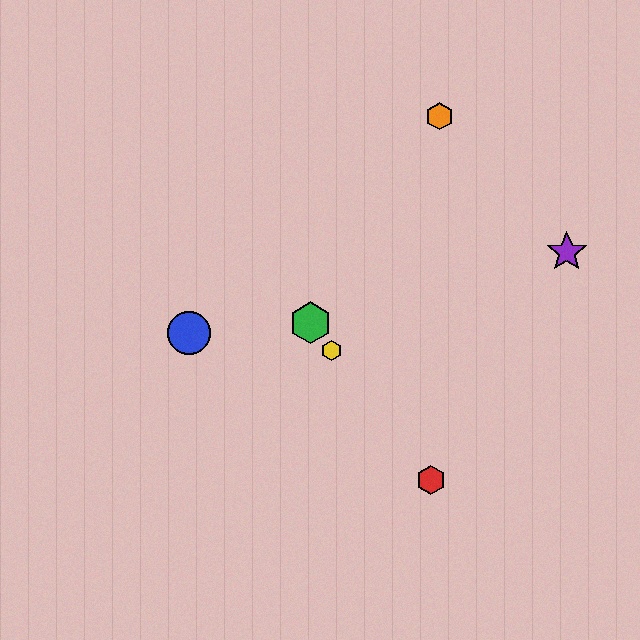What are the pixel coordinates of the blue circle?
The blue circle is at (189, 333).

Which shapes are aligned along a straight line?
The red hexagon, the green hexagon, the yellow hexagon are aligned along a straight line.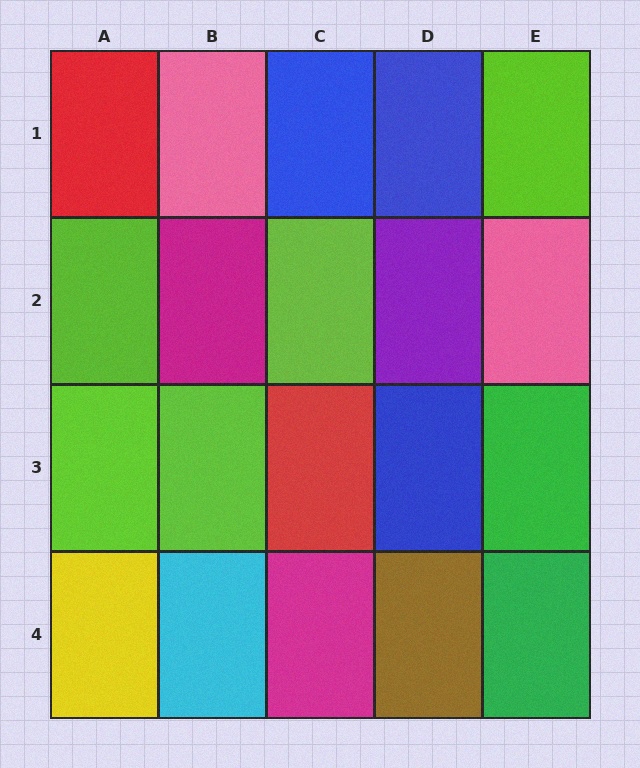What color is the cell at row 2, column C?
Lime.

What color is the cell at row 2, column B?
Magenta.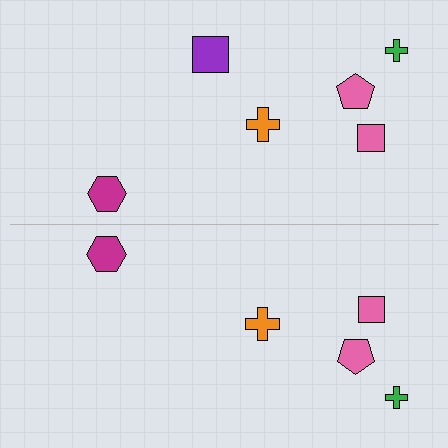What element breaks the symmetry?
A purple square is missing from the bottom side.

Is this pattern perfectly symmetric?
No, the pattern is not perfectly symmetric. A purple square is missing from the bottom side.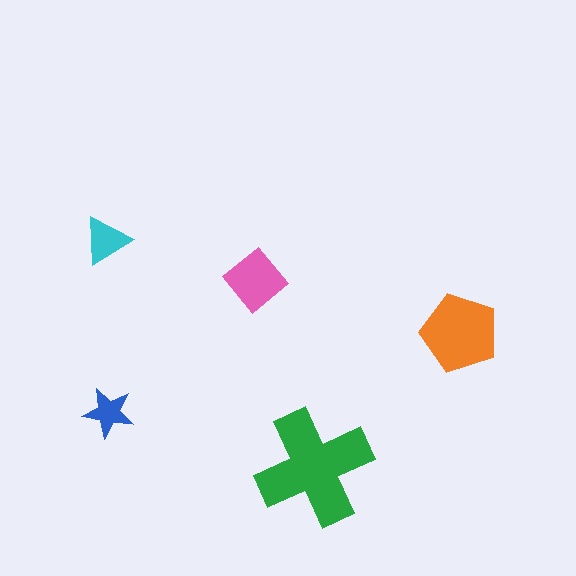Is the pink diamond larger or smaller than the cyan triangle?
Larger.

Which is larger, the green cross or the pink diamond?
The green cross.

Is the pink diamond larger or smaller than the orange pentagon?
Smaller.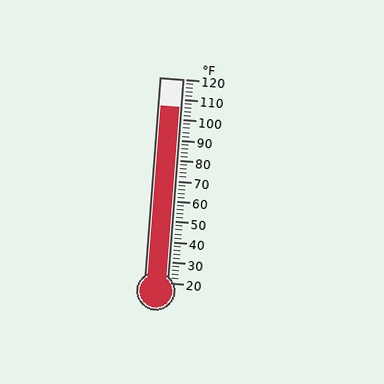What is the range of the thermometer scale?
The thermometer scale ranges from 20°F to 120°F.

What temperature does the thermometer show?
The thermometer shows approximately 106°F.